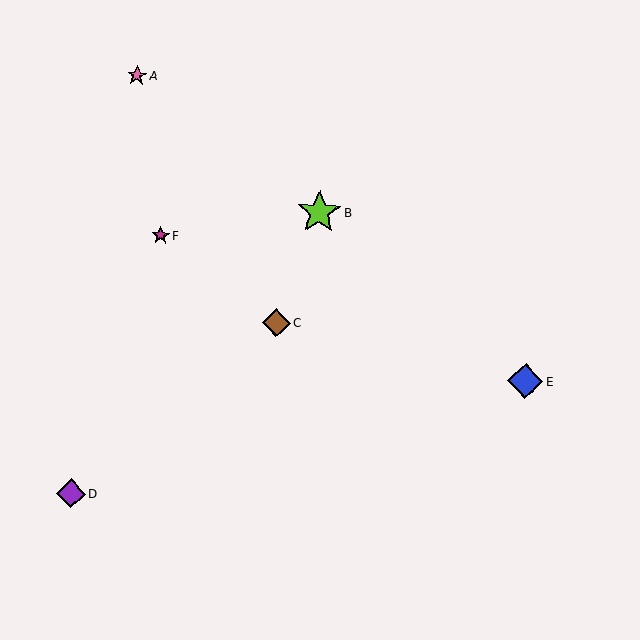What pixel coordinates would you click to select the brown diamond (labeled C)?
Click at (276, 323) to select the brown diamond C.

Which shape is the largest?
The lime star (labeled B) is the largest.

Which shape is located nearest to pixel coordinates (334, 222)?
The lime star (labeled B) at (319, 212) is nearest to that location.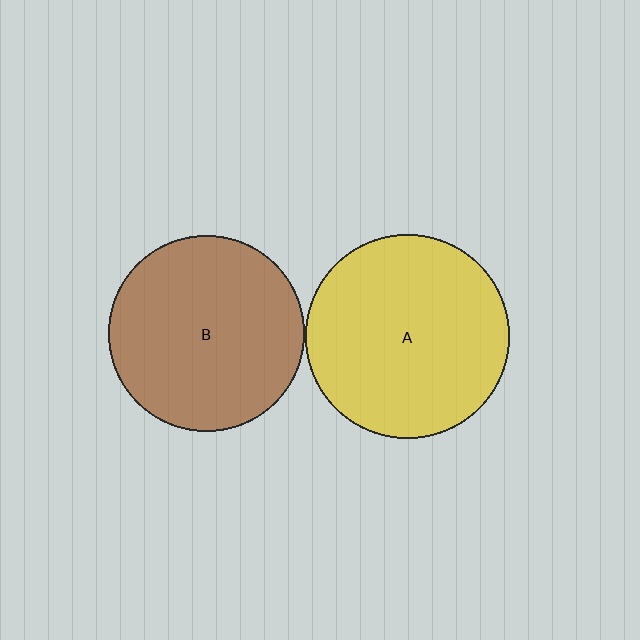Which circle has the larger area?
Circle A (yellow).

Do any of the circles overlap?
No, none of the circles overlap.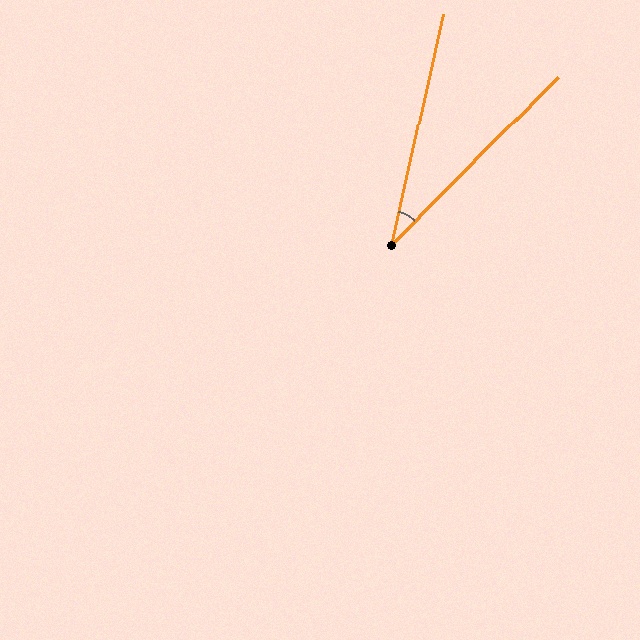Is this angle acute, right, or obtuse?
It is acute.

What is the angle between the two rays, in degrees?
Approximately 32 degrees.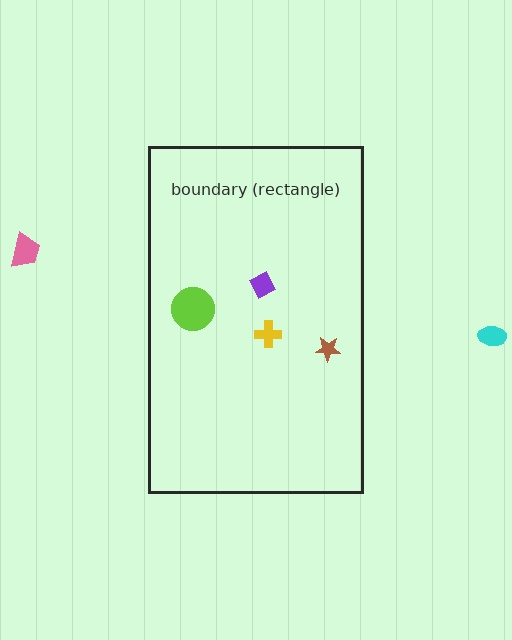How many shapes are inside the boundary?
4 inside, 2 outside.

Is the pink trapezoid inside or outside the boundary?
Outside.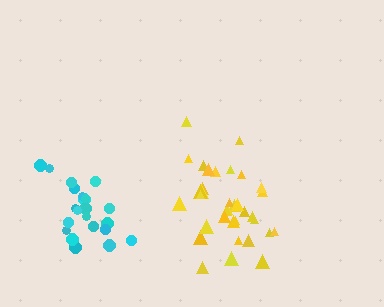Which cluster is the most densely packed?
Cyan.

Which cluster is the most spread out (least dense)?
Yellow.